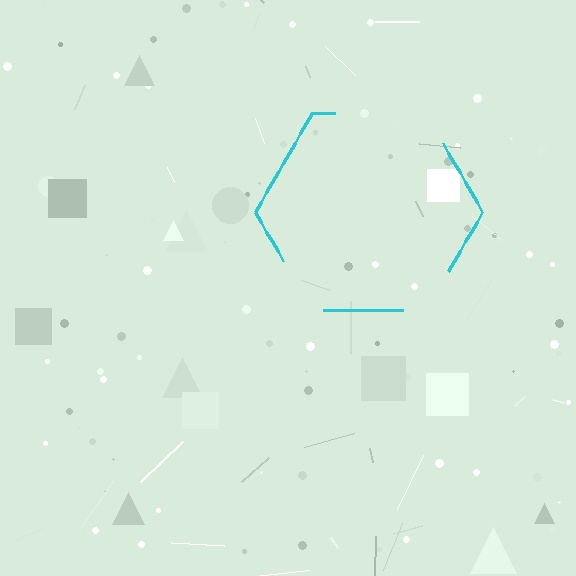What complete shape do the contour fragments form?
The contour fragments form a hexagon.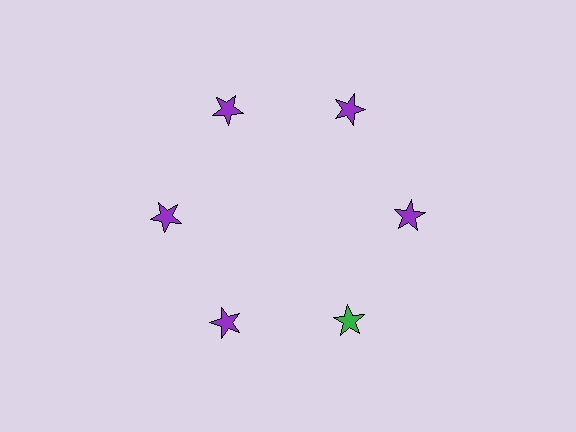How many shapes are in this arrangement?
There are 6 shapes arranged in a ring pattern.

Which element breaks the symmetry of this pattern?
The green star at roughly the 5 o'clock position breaks the symmetry. All other shapes are purple stars.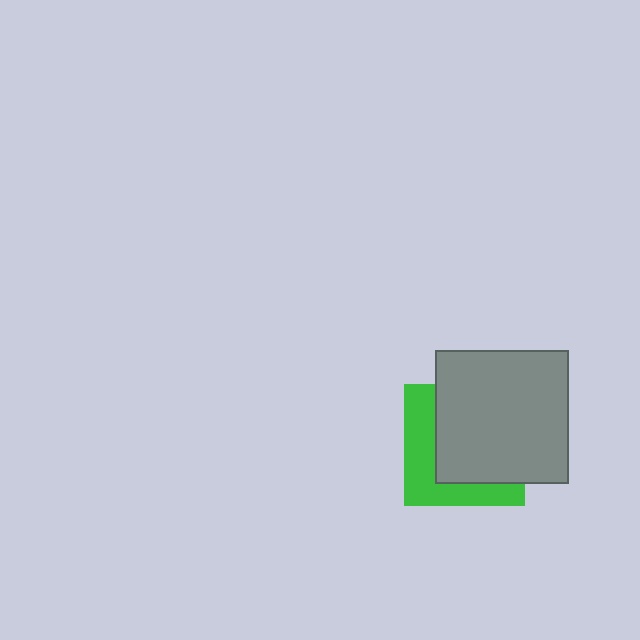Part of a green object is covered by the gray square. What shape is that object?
It is a square.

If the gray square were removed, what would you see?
You would see the complete green square.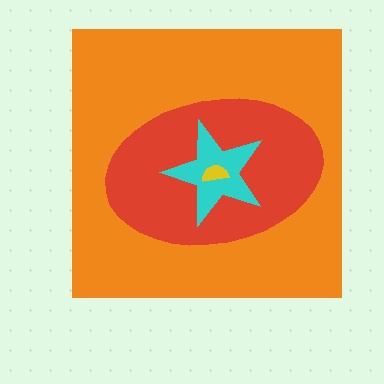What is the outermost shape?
The orange square.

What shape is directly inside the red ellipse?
The cyan star.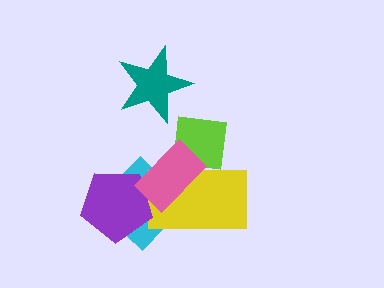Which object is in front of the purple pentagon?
The pink rectangle is in front of the purple pentagon.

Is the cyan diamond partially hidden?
Yes, it is partially covered by another shape.